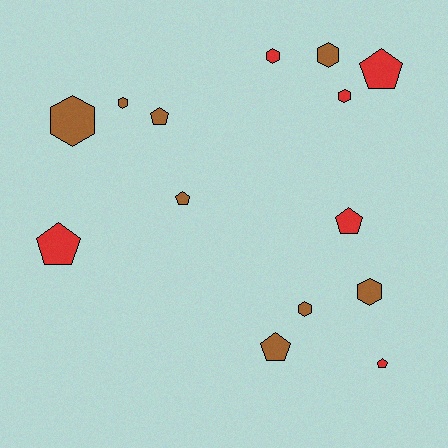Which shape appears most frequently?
Hexagon, with 7 objects.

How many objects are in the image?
There are 14 objects.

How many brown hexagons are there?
There are 5 brown hexagons.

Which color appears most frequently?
Brown, with 8 objects.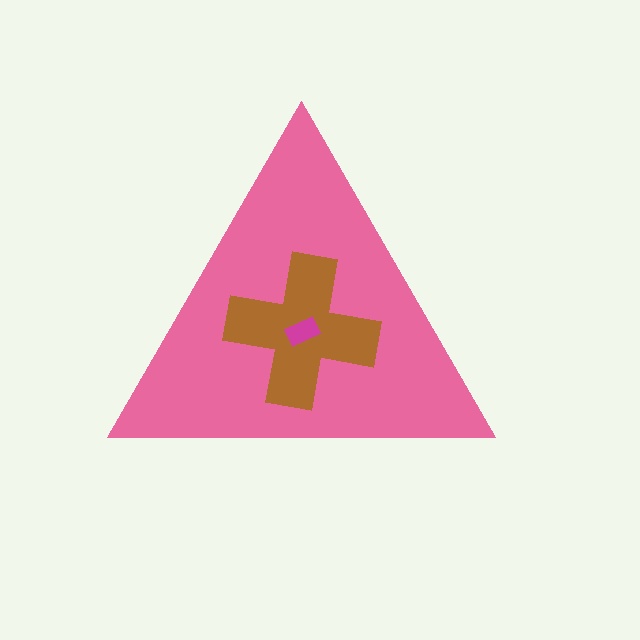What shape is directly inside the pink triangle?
The brown cross.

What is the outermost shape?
The pink triangle.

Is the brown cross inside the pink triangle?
Yes.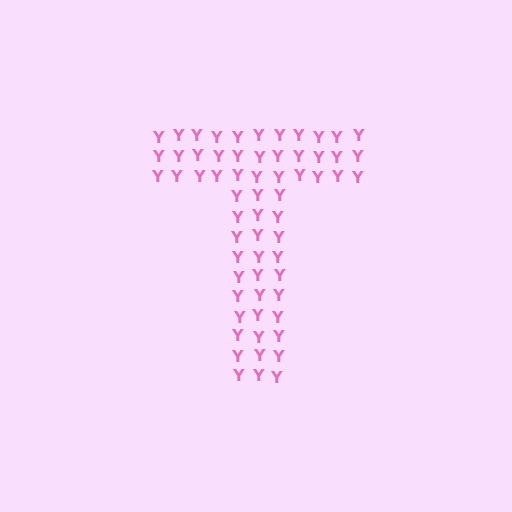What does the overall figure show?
The overall figure shows the letter T.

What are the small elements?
The small elements are letter Y's.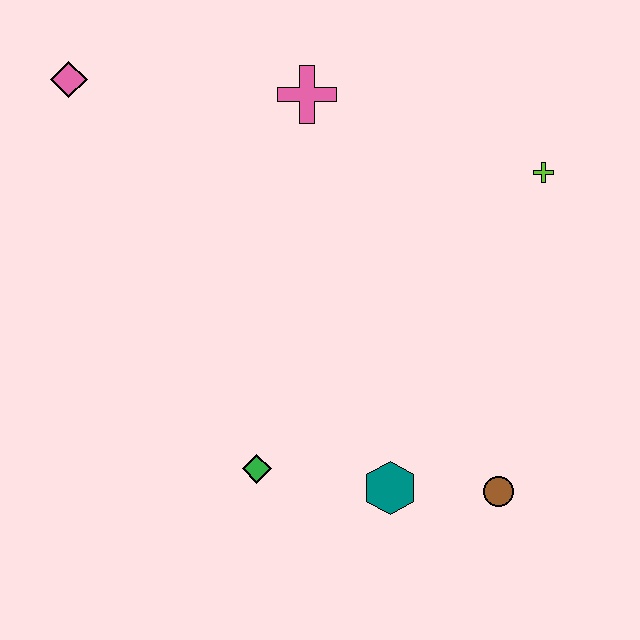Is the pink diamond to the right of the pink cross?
No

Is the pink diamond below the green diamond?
No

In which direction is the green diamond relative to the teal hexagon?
The green diamond is to the left of the teal hexagon.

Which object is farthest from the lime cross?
The pink diamond is farthest from the lime cross.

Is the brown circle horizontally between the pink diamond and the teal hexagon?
No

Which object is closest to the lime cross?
The pink cross is closest to the lime cross.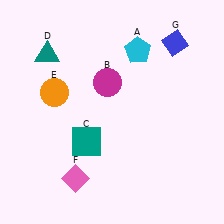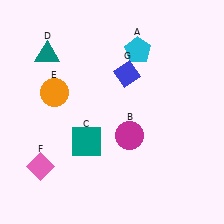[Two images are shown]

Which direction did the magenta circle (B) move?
The magenta circle (B) moved down.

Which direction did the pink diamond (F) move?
The pink diamond (F) moved left.